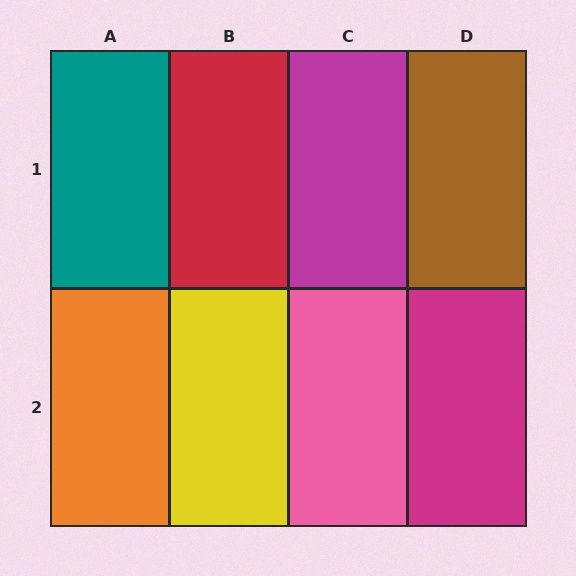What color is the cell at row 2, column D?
Magenta.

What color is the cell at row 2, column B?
Yellow.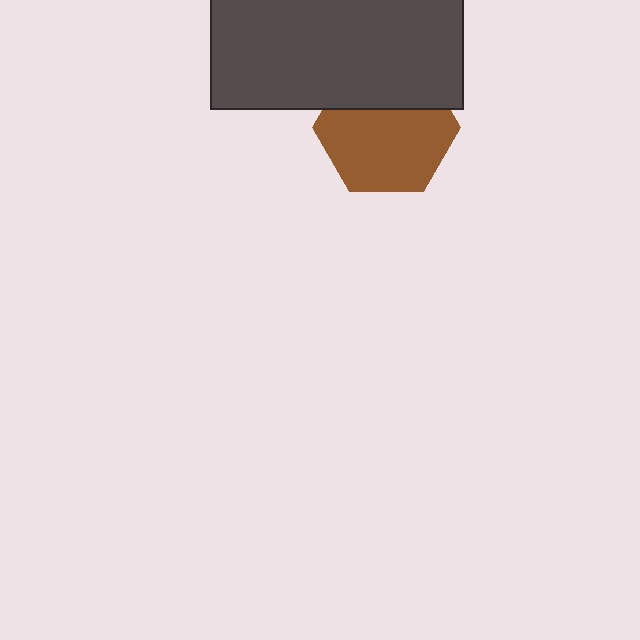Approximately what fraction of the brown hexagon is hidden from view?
Roughly 33% of the brown hexagon is hidden behind the dark gray rectangle.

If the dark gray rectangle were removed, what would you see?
You would see the complete brown hexagon.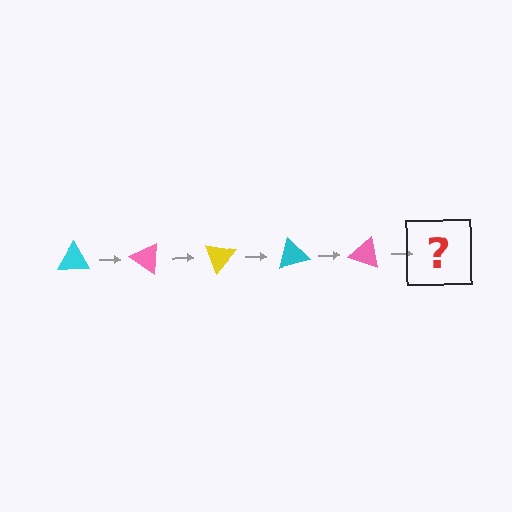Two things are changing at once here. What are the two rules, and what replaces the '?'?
The two rules are that it rotates 35 degrees each step and the color cycles through cyan, pink, and yellow. The '?' should be a yellow triangle, rotated 175 degrees from the start.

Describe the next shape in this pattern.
It should be a yellow triangle, rotated 175 degrees from the start.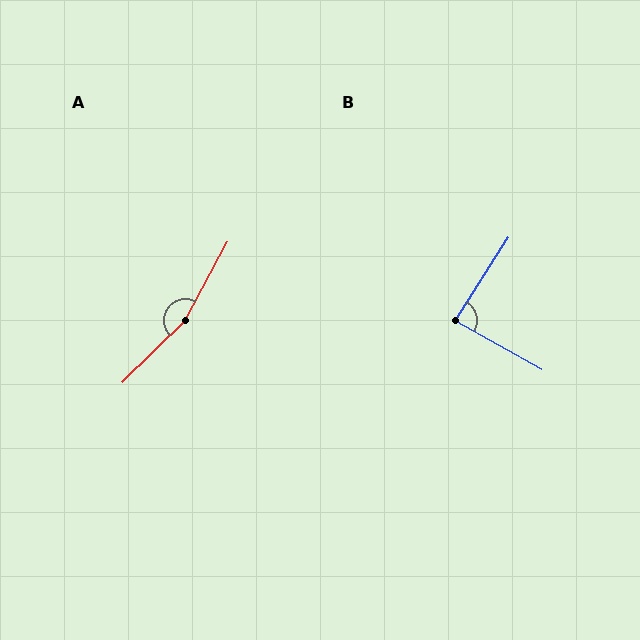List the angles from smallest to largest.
B (87°), A (163°).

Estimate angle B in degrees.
Approximately 87 degrees.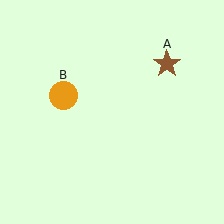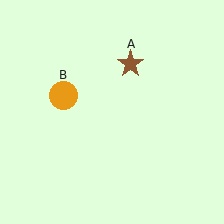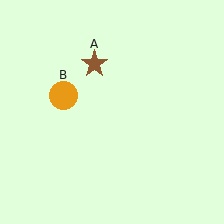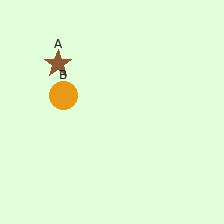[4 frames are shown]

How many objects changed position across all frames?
1 object changed position: brown star (object A).